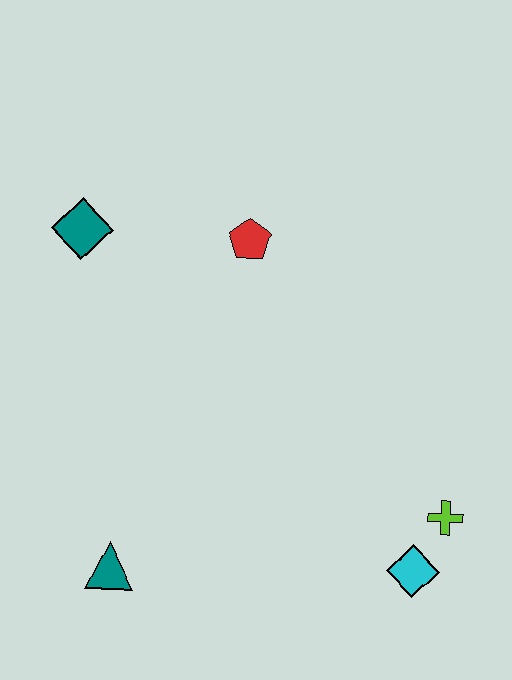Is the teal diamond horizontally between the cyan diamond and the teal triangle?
No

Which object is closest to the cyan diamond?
The lime cross is closest to the cyan diamond.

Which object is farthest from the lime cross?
The teal diamond is farthest from the lime cross.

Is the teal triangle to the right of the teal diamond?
Yes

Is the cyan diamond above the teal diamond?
No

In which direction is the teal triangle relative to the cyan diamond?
The teal triangle is to the left of the cyan diamond.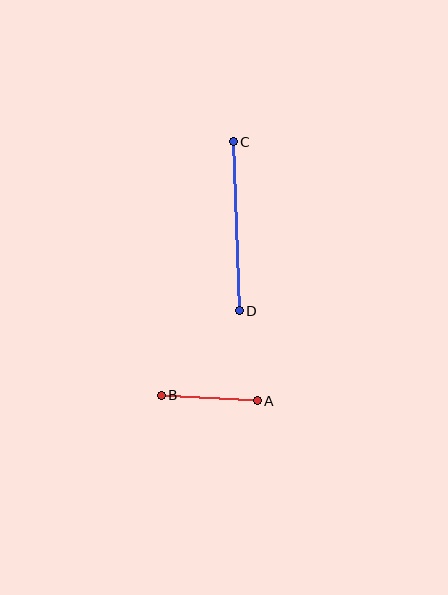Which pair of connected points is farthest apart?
Points C and D are farthest apart.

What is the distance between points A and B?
The distance is approximately 96 pixels.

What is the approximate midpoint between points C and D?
The midpoint is at approximately (236, 226) pixels.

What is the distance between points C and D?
The distance is approximately 169 pixels.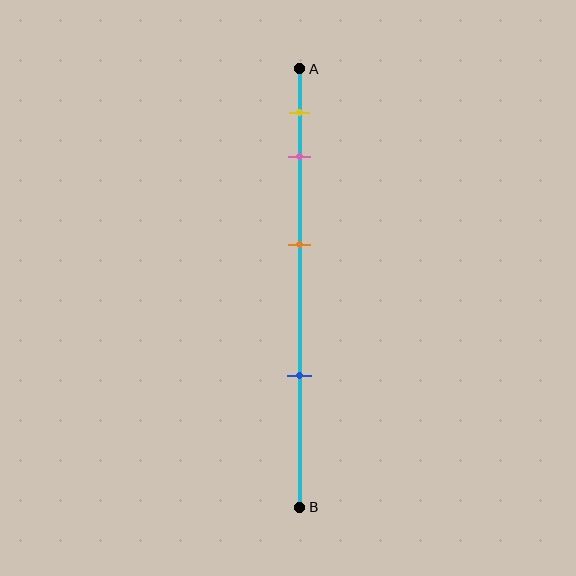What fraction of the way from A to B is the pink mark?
The pink mark is approximately 20% (0.2) of the way from A to B.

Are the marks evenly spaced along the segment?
No, the marks are not evenly spaced.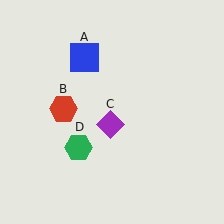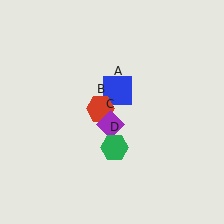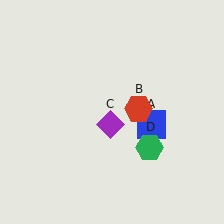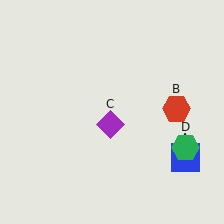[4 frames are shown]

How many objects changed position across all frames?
3 objects changed position: blue square (object A), red hexagon (object B), green hexagon (object D).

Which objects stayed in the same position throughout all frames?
Purple diamond (object C) remained stationary.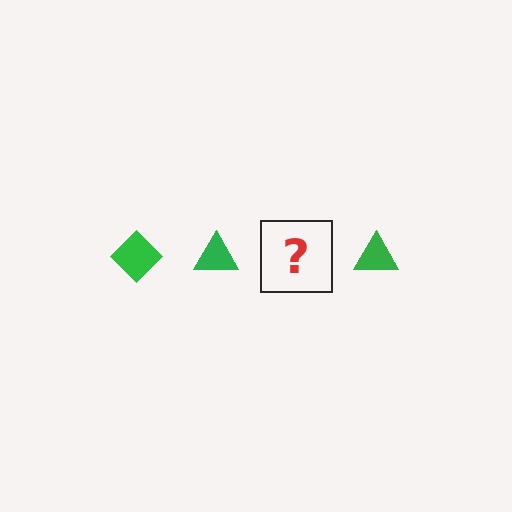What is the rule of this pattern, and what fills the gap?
The rule is that the pattern cycles through diamond, triangle shapes in green. The gap should be filled with a green diamond.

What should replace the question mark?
The question mark should be replaced with a green diamond.